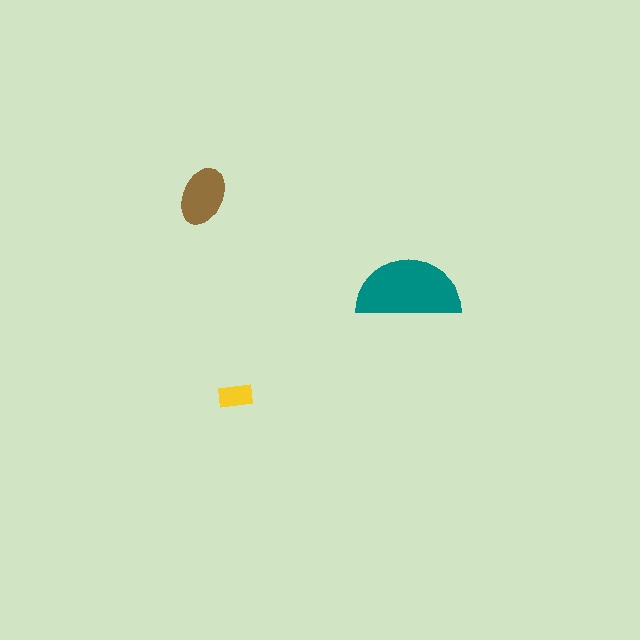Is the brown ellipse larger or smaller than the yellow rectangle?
Larger.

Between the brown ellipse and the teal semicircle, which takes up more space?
The teal semicircle.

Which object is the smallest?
The yellow rectangle.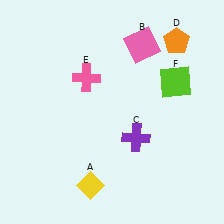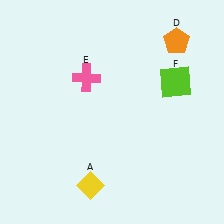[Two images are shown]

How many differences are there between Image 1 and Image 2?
There are 2 differences between the two images.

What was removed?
The pink square (B), the purple cross (C) were removed in Image 2.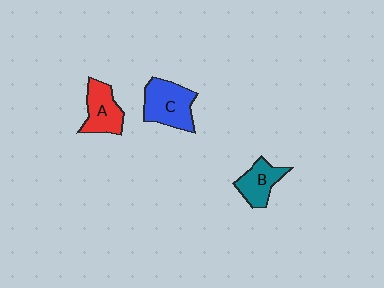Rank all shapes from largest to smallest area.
From largest to smallest: C (blue), A (red), B (teal).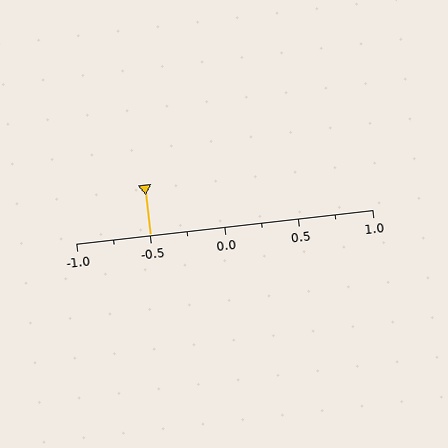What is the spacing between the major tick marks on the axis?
The major ticks are spaced 0.5 apart.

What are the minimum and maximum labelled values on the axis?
The axis runs from -1.0 to 1.0.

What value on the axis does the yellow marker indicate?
The marker indicates approximately -0.5.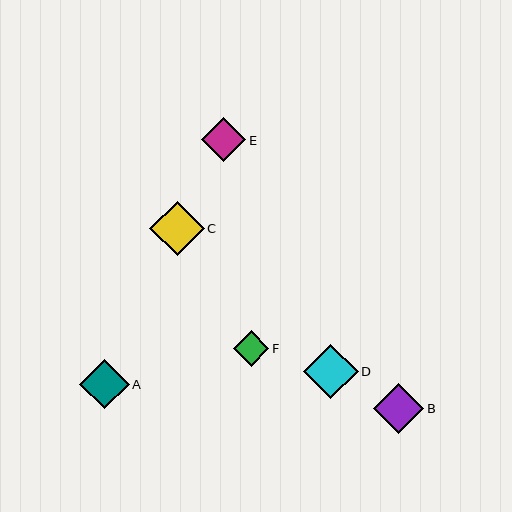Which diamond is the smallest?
Diamond F is the smallest with a size of approximately 36 pixels.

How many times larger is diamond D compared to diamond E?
Diamond D is approximately 1.2 times the size of diamond E.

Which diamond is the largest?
Diamond D is the largest with a size of approximately 55 pixels.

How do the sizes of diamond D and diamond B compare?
Diamond D and diamond B are approximately the same size.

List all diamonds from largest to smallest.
From largest to smallest: D, C, B, A, E, F.